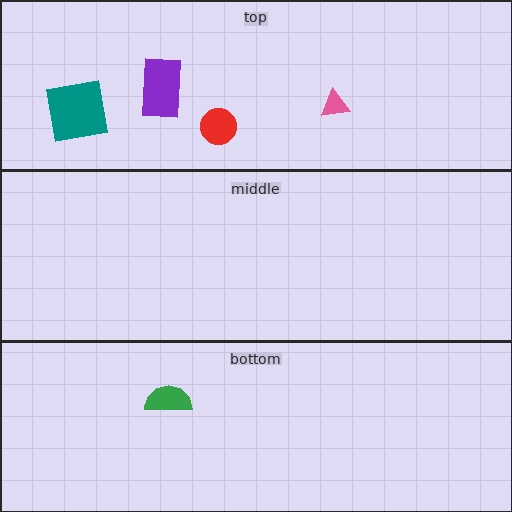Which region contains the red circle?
The top region.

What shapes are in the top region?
The pink triangle, the red circle, the teal square, the purple rectangle.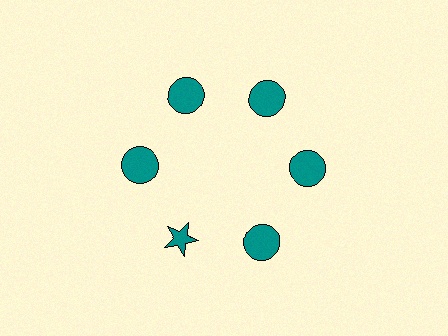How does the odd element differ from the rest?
It has a different shape: star instead of circle.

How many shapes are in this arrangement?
There are 6 shapes arranged in a ring pattern.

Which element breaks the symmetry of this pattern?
The teal star at roughly the 7 o'clock position breaks the symmetry. All other shapes are teal circles.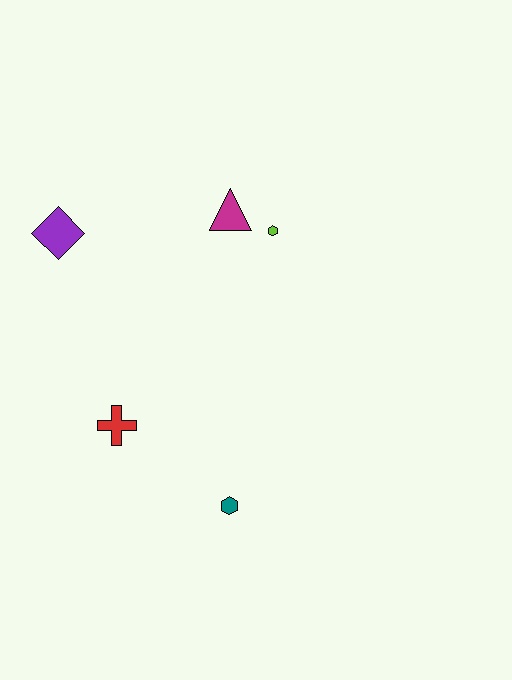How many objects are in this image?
There are 5 objects.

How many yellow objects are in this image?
There are no yellow objects.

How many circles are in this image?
There are no circles.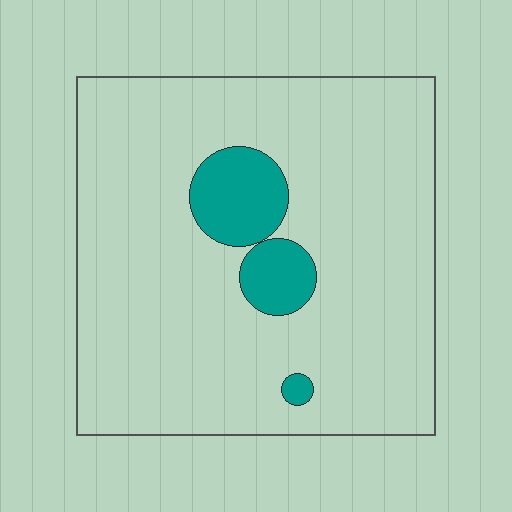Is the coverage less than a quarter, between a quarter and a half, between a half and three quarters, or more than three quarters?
Less than a quarter.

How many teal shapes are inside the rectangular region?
3.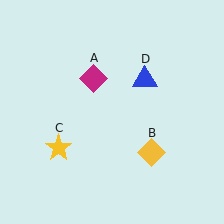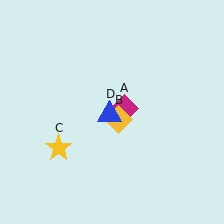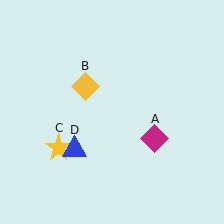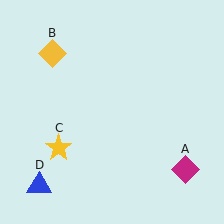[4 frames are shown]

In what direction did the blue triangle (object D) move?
The blue triangle (object D) moved down and to the left.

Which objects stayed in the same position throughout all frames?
Yellow star (object C) remained stationary.